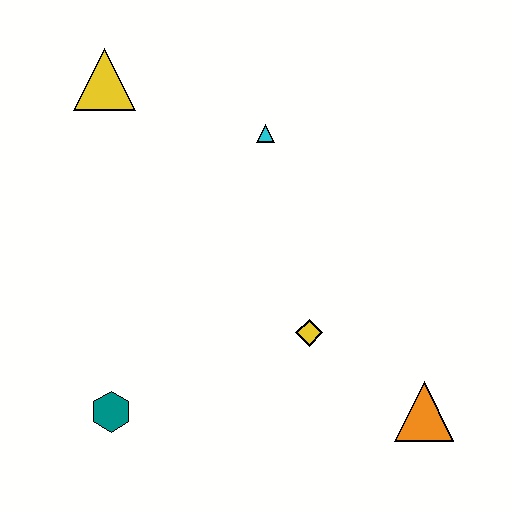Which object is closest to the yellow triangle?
The cyan triangle is closest to the yellow triangle.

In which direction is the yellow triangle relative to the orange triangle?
The yellow triangle is above the orange triangle.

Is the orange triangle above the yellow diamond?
No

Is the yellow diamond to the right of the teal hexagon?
Yes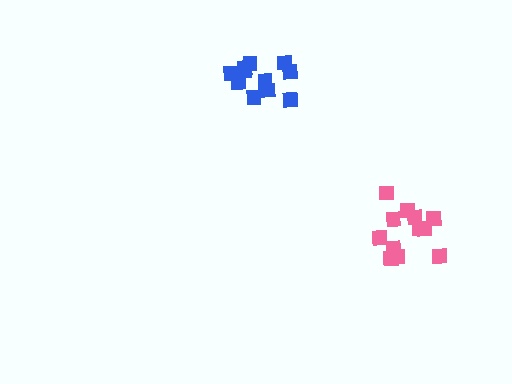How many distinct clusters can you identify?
There are 2 distinct clusters.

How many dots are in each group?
Group 1: 12 dots, Group 2: 12 dots (24 total).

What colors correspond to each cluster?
The clusters are colored: pink, blue.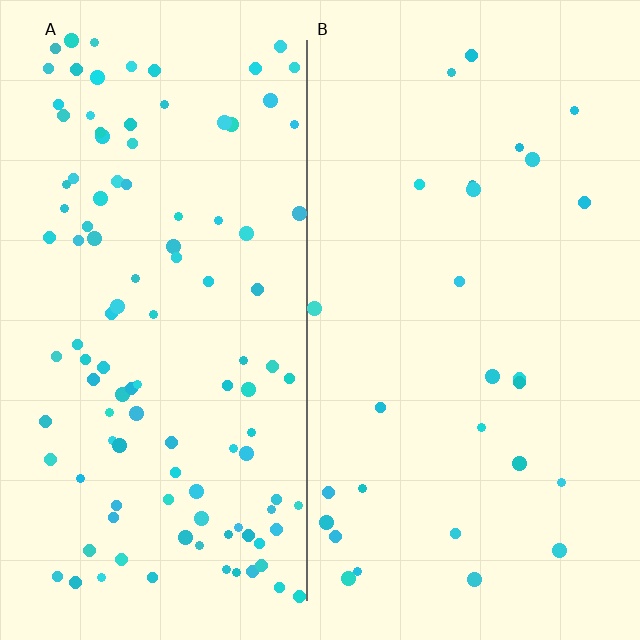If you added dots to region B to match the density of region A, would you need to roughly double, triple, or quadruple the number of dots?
Approximately quadruple.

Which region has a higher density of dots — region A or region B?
A (the left).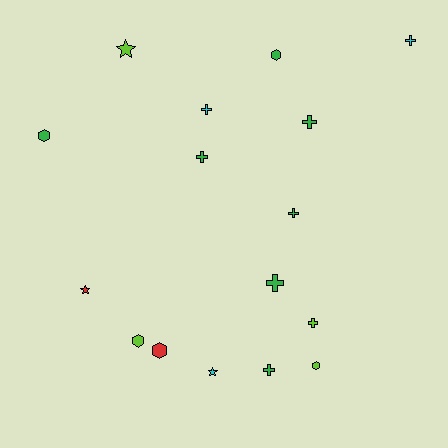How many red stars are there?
There is 1 red star.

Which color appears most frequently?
Green, with 7 objects.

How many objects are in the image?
There are 16 objects.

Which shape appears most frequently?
Cross, with 8 objects.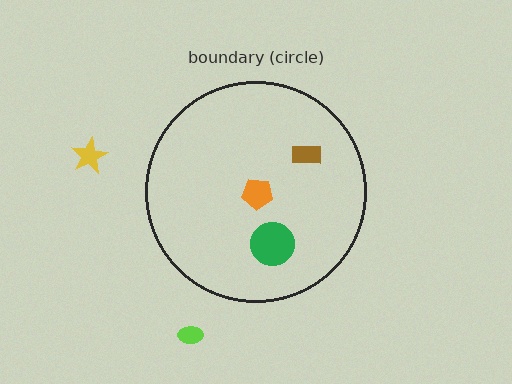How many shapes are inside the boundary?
3 inside, 2 outside.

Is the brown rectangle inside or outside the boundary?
Inside.